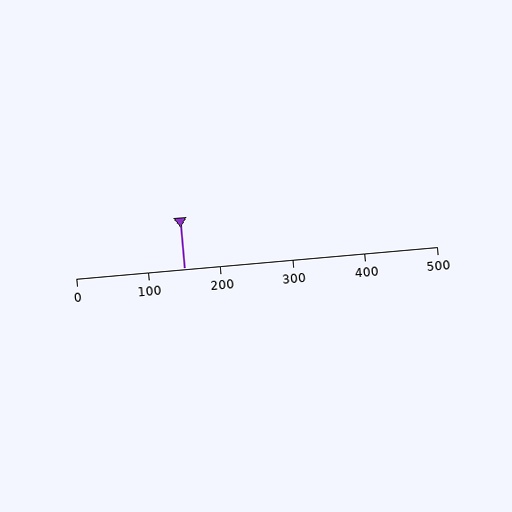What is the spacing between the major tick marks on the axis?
The major ticks are spaced 100 apart.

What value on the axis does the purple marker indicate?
The marker indicates approximately 150.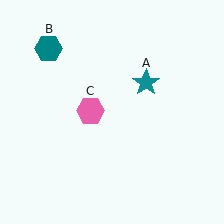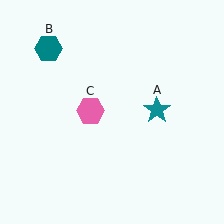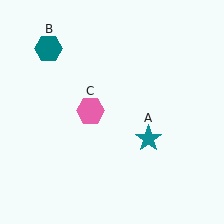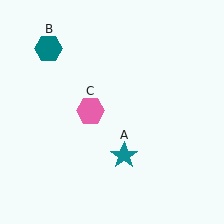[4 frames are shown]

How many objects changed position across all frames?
1 object changed position: teal star (object A).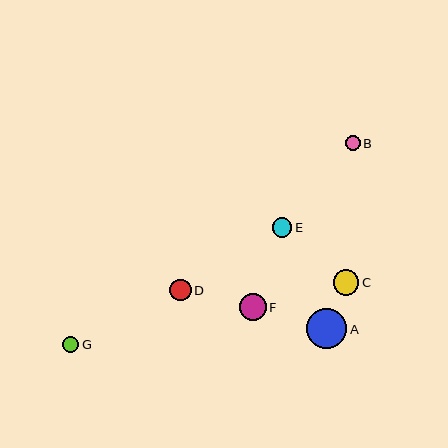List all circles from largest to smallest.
From largest to smallest: A, F, C, D, E, G, B.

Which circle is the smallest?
Circle B is the smallest with a size of approximately 15 pixels.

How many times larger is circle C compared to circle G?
Circle C is approximately 1.6 times the size of circle G.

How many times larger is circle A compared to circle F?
Circle A is approximately 1.5 times the size of circle F.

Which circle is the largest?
Circle A is the largest with a size of approximately 41 pixels.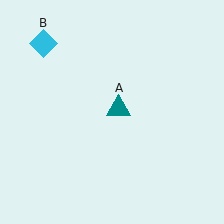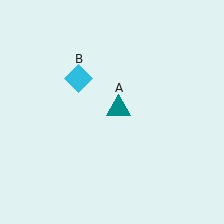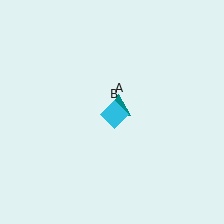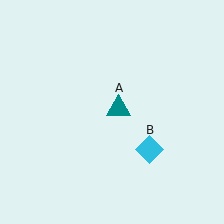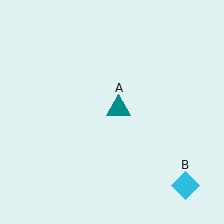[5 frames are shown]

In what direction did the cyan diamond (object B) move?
The cyan diamond (object B) moved down and to the right.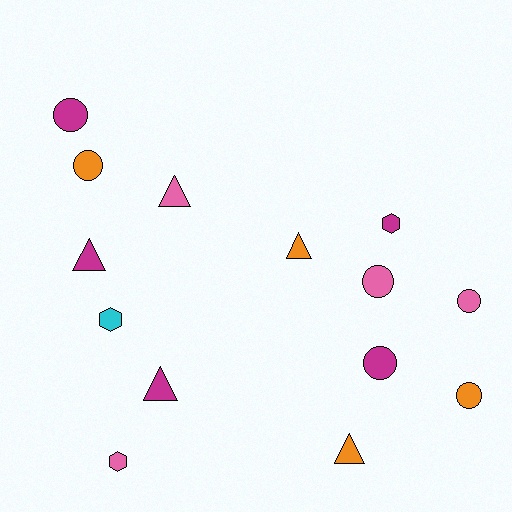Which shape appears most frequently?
Circle, with 6 objects.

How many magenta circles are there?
There are 2 magenta circles.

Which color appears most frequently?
Magenta, with 5 objects.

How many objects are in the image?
There are 14 objects.